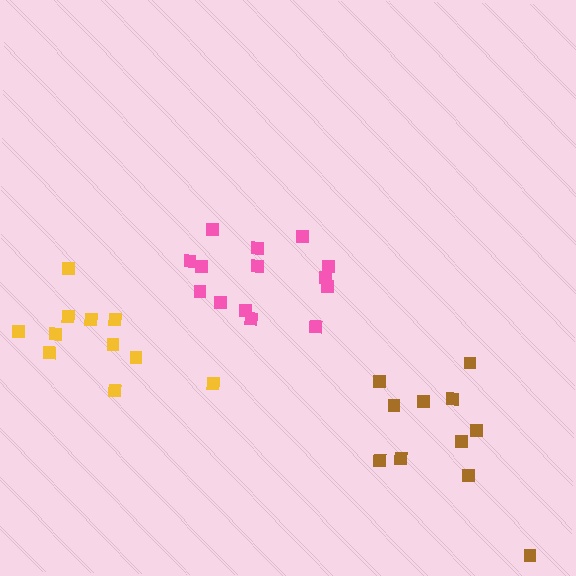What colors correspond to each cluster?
The clusters are colored: brown, pink, yellow.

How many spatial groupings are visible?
There are 3 spatial groupings.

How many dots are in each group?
Group 1: 11 dots, Group 2: 14 dots, Group 3: 11 dots (36 total).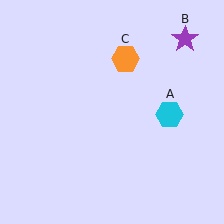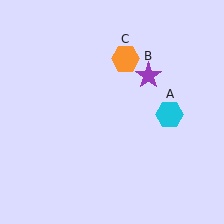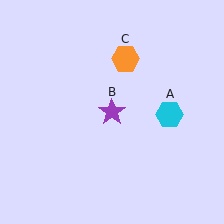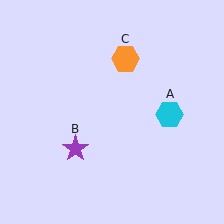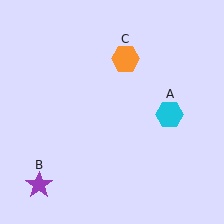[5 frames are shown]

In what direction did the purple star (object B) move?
The purple star (object B) moved down and to the left.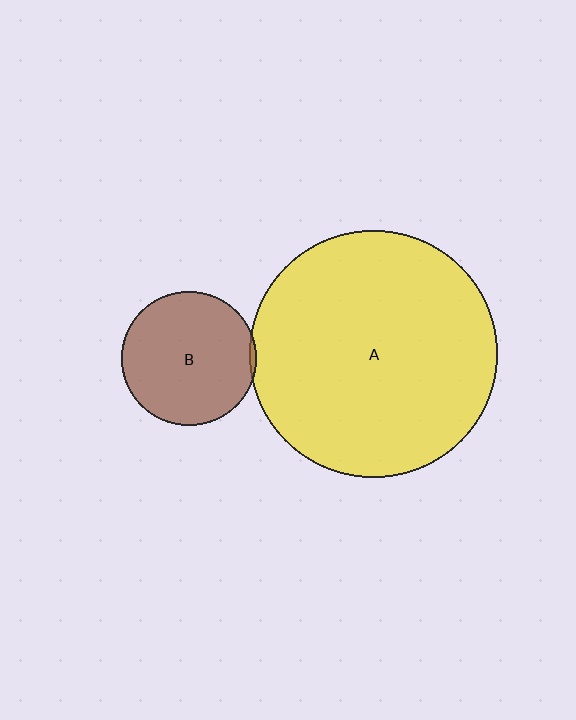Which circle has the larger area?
Circle A (yellow).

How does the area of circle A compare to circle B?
Approximately 3.4 times.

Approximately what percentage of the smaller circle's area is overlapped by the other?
Approximately 5%.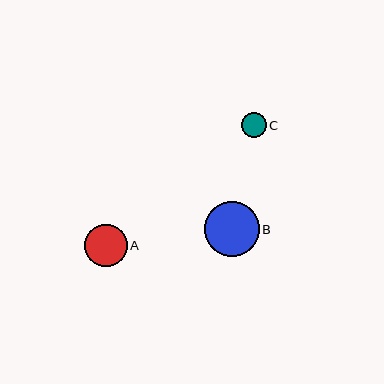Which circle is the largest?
Circle B is the largest with a size of approximately 55 pixels.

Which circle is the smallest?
Circle C is the smallest with a size of approximately 25 pixels.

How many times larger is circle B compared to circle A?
Circle B is approximately 1.3 times the size of circle A.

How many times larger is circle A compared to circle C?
Circle A is approximately 1.7 times the size of circle C.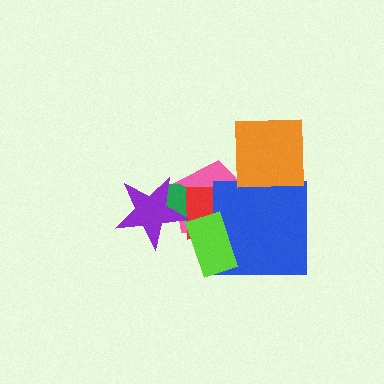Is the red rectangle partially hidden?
Yes, it is partially covered by another shape.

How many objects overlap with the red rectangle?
5 objects overlap with the red rectangle.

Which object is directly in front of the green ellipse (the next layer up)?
The red rectangle is directly in front of the green ellipse.